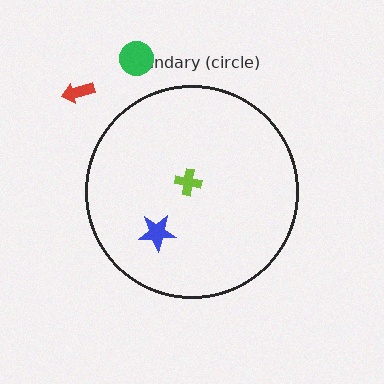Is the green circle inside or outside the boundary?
Outside.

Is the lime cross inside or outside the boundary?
Inside.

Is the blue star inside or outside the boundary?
Inside.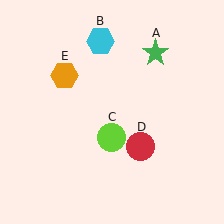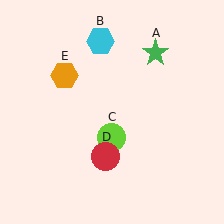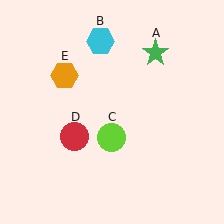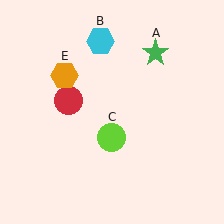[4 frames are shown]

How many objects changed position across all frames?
1 object changed position: red circle (object D).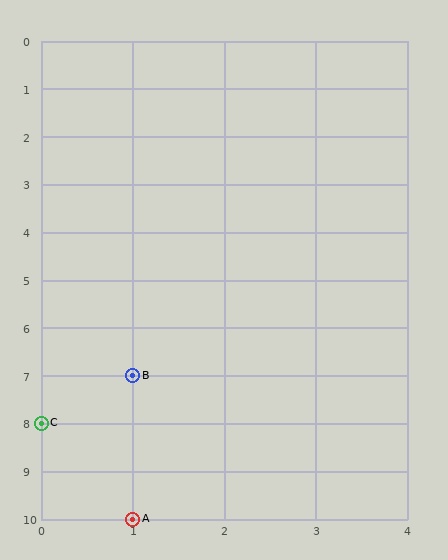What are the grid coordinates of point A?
Point A is at grid coordinates (1, 10).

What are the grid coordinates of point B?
Point B is at grid coordinates (1, 7).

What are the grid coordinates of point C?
Point C is at grid coordinates (0, 8).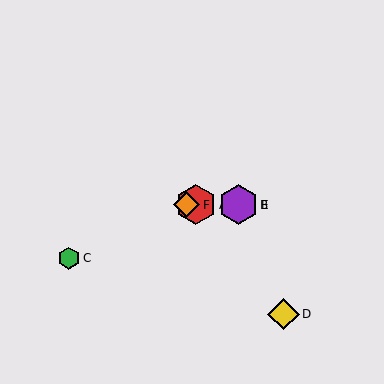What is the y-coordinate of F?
Object F is at y≈205.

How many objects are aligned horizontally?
4 objects (A, B, E, F) are aligned horizontally.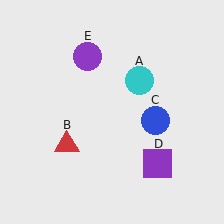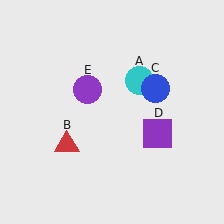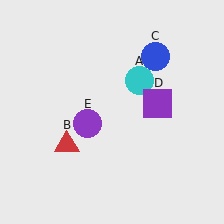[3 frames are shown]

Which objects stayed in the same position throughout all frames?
Cyan circle (object A) and red triangle (object B) remained stationary.